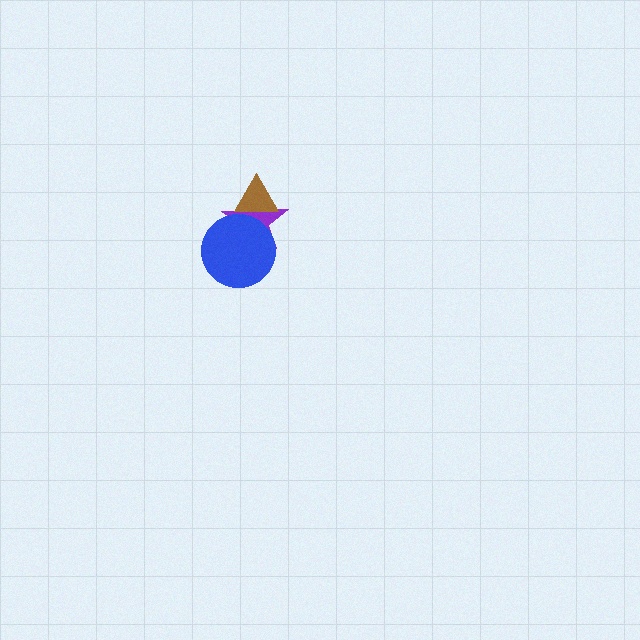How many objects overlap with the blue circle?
2 objects overlap with the blue circle.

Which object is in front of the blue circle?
The brown triangle is in front of the blue circle.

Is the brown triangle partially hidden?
No, no other shape covers it.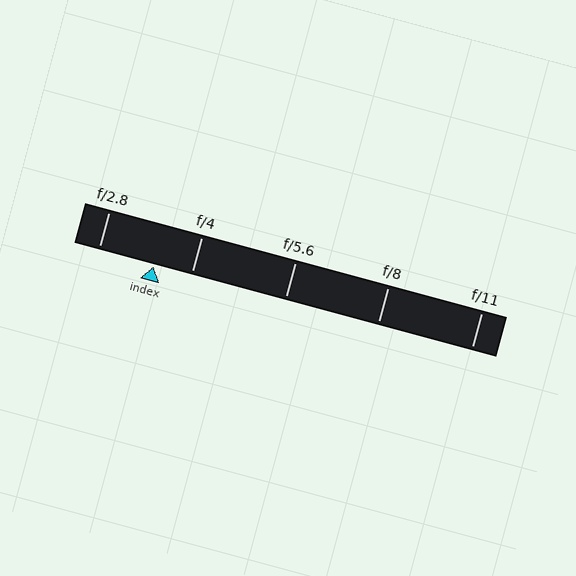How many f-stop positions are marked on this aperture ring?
There are 5 f-stop positions marked.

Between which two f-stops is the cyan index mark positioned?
The index mark is between f/2.8 and f/4.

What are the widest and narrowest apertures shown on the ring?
The widest aperture shown is f/2.8 and the narrowest is f/11.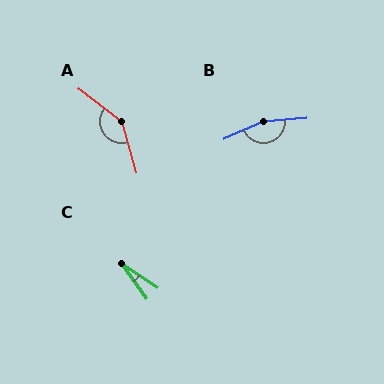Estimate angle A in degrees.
Approximately 143 degrees.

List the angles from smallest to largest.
C (21°), A (143°), B (161°).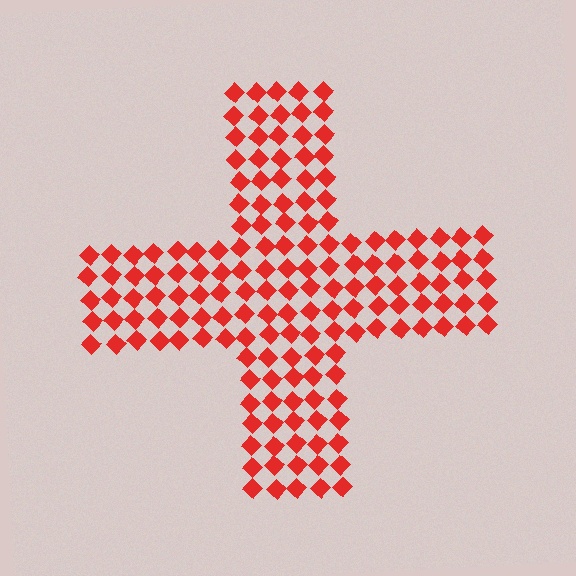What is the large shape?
The large shape is a cross.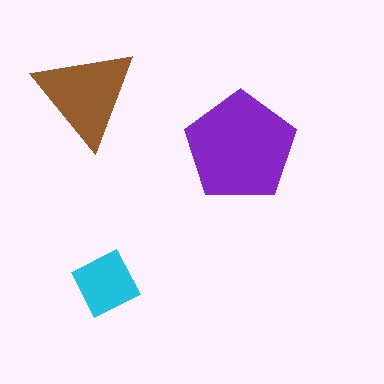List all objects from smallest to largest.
The cyan diamond, the brown triangle, the purple pentagon.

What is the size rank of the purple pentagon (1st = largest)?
1st.